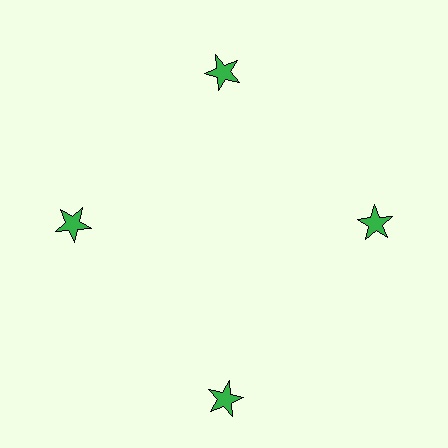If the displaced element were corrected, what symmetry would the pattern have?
It would have 4-fold rotational symmetry — the pattern would map onto itself every 90 degrees.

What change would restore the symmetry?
The symmetry would be restored by moving it inward, back onto the ring so that all 4 stars sit at equal angles and equal distance from the center.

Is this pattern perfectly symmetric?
No. The 4 green stars are arranged in a ring, but one element near the 6 o'clock position is pushed outward from the center, breaking the 4-fold rotational symmetry.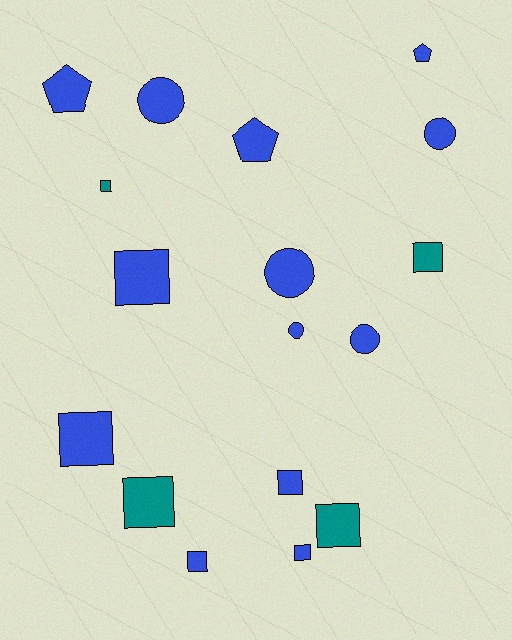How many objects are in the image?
There are 17 objects.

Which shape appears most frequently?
Square, with 9 objects.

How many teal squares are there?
There are 4 teal squares.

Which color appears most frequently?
Blue, with 13 objects.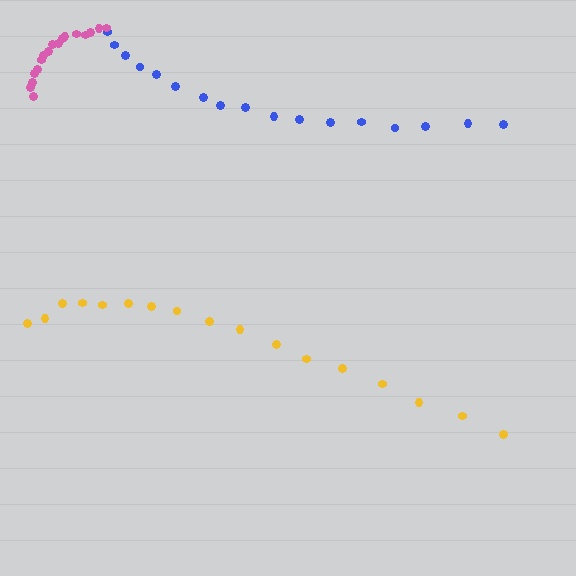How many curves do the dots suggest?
There are 3 distinct paths.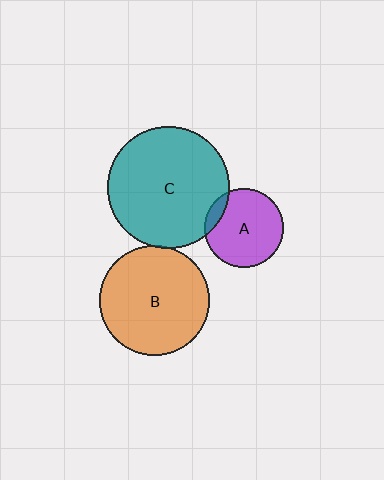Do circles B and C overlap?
Yes.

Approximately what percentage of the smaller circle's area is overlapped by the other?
Approximately 5%.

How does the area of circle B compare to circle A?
Approximately 1.9 times.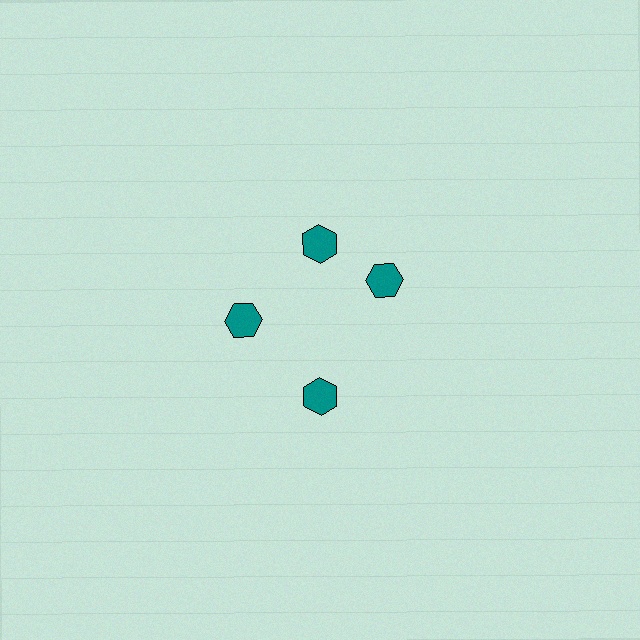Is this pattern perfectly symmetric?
No. The 4 teal hexagons are arranged in a ring, but one element near the 3 o'clock position is rotated out of alignment along the ring, breaking the 4-fold rotational symmetry.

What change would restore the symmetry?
The symmetry would be restored by rotating it back into even spacing with its neighbors so that all 4 hexagons sit at equal angles and equal distance from the center.